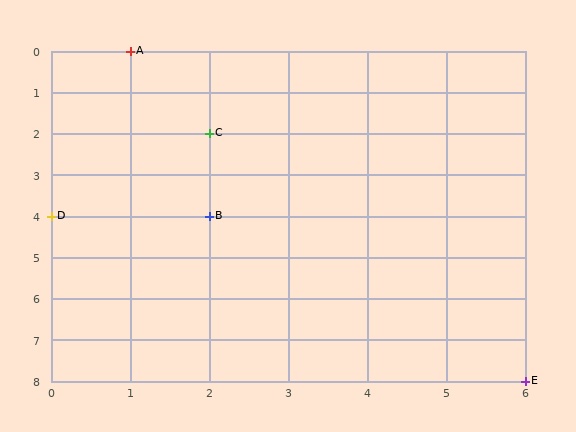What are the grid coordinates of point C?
Point C is at grid coordinates (2, 2).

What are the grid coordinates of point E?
Point E is at grid coordinates (6, 8).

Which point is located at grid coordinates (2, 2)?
Point C is at (2, 2).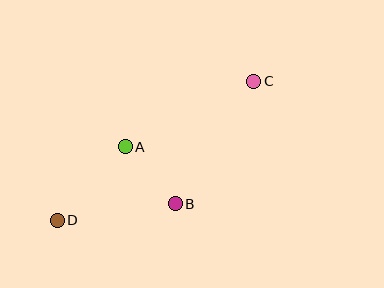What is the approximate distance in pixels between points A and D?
The distance between A and D is approximately 100 pixels.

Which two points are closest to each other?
Points A and B are closest to each other.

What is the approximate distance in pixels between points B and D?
The distance between B and D is approximately 119 pixels.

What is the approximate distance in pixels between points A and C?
The distance between A and C is approximately 144 pixels.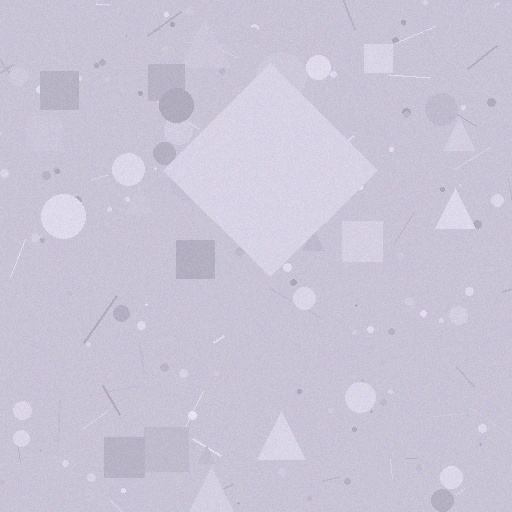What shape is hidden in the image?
A diamond is hidden in the image.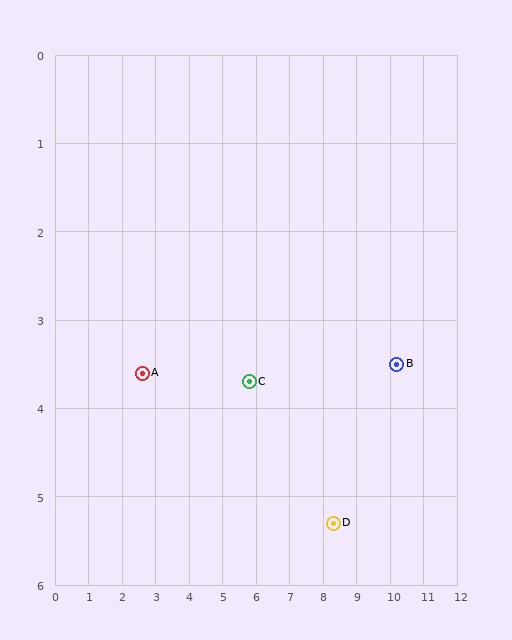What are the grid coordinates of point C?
Point C is at approximately (5.8, 3.7).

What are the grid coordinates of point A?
Point A is at approximately (2.6, 3.6).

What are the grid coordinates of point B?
Point B is at approximately (10.2, 3.5).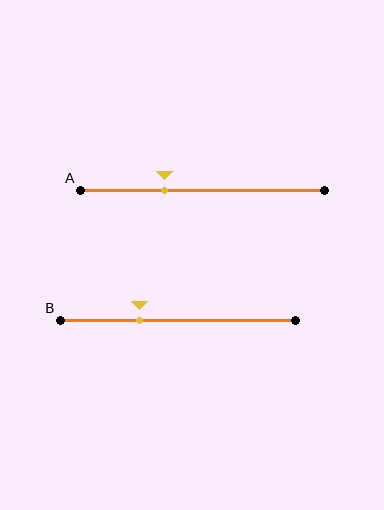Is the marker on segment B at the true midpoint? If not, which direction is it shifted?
No, the marker on segment B is shifted to the left by about 16% of the segment length.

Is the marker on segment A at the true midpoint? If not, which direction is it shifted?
No, the marker on segment A is shifted to the left by about 15% of the segment length.